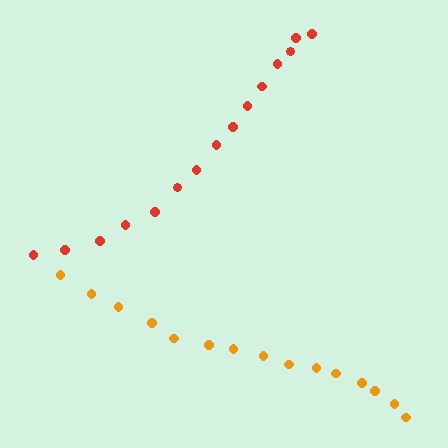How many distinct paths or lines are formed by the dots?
There are 2 distinct paths.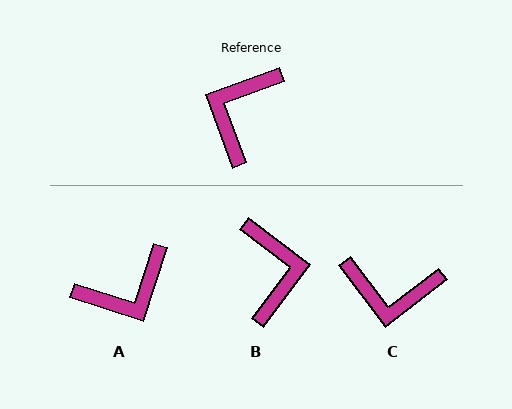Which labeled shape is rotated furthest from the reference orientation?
B, about 147 degrees away.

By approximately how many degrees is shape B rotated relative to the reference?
Approximately 147 degrees clockwise.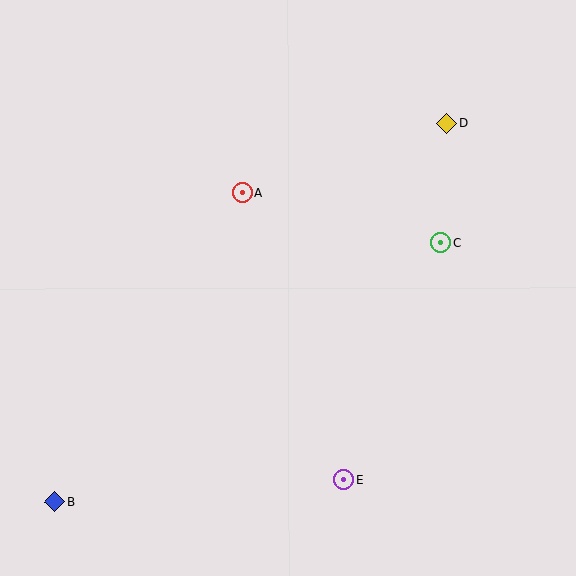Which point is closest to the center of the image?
Point A at (242, 193) is closest to the center.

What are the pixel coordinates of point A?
Point A is at (242, 193).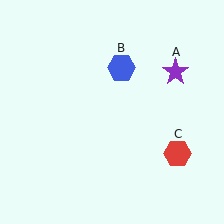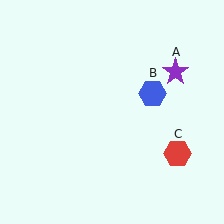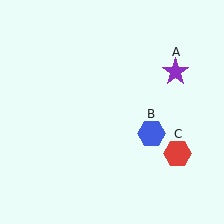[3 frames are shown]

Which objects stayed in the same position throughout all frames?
Purple star (object A) and red hexagon (object C) remained stationary.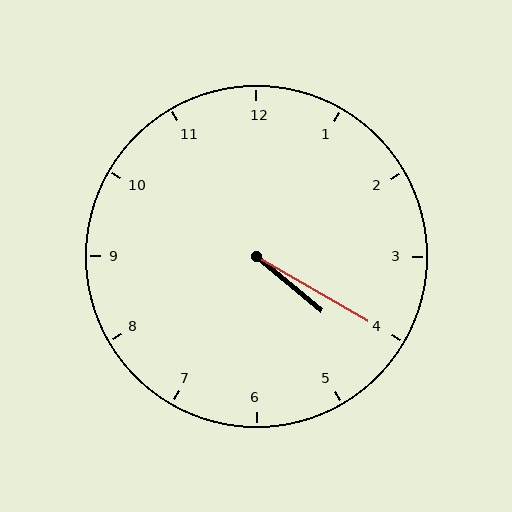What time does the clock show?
4:20.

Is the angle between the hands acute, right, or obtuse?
It is acute.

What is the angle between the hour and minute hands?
Approximately 10 degrees.